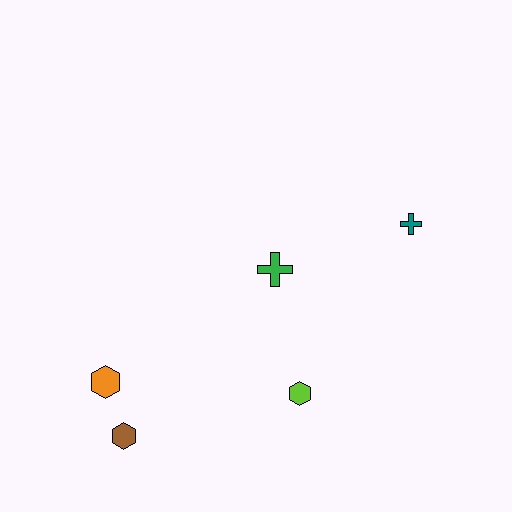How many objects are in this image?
There are 5 objects.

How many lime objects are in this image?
There is 1 lime object.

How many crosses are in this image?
There are 2 crosses.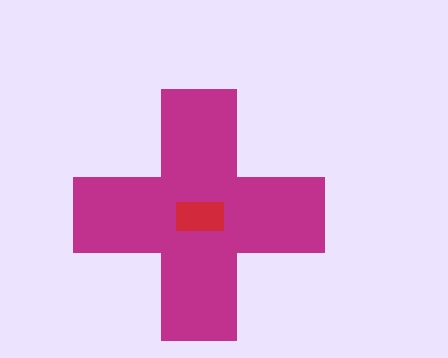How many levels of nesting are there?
2.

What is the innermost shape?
The red rectangle.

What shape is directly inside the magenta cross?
The red rectangle.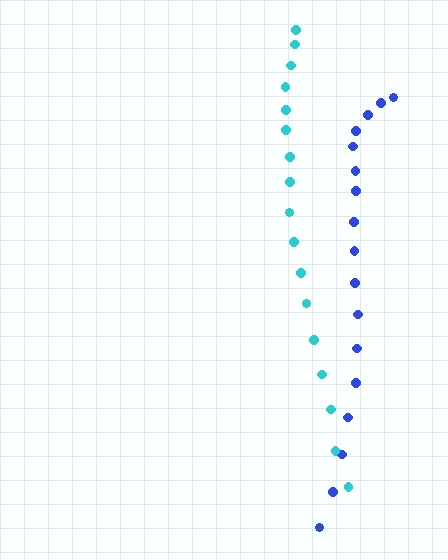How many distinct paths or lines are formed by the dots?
There are 2 distinct paths.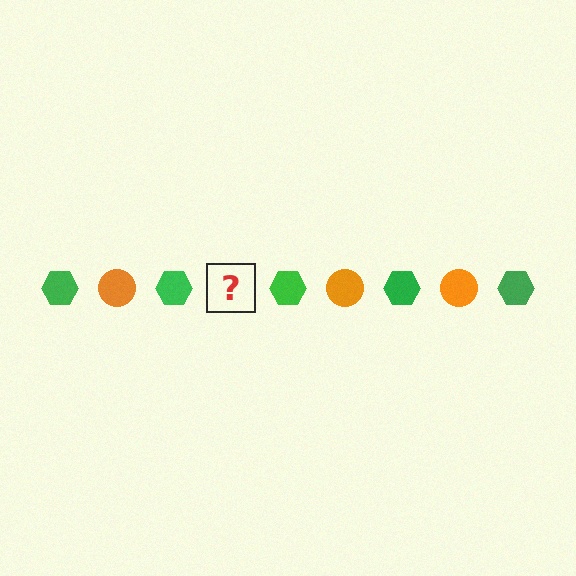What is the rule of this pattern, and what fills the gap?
The rule is that the pattern alternates between green hexagon and orange circle. The gap should be filled with an orange circle.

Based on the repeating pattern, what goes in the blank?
The blank should be an orange circle.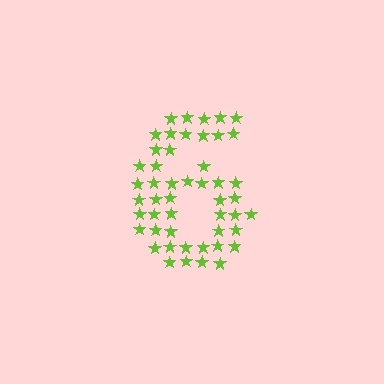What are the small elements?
The small elements are stars.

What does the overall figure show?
The overall figure shows the digit 6.